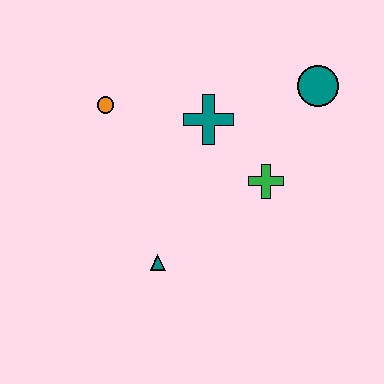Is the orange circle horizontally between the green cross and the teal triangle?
No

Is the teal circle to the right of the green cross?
Yes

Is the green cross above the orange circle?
No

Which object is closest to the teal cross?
The green cross is closest to the teal cross.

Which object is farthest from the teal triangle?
The teal circle is farthest from the teal triangle.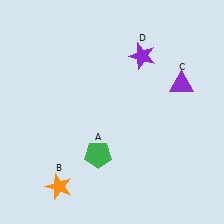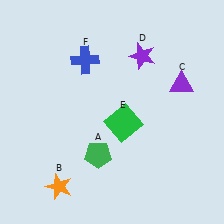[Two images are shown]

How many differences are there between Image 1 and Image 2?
There are 2 differences between the two images.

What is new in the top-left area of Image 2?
A blue cross (F) was added in the top-left area of Image 2.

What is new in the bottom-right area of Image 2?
A green square (E) was added in the bottom-right area of Image 2.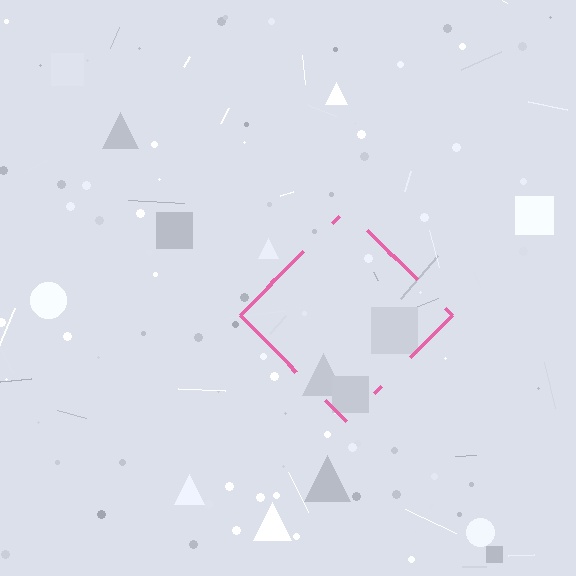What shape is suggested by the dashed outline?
The dashed outline suggests a diamond.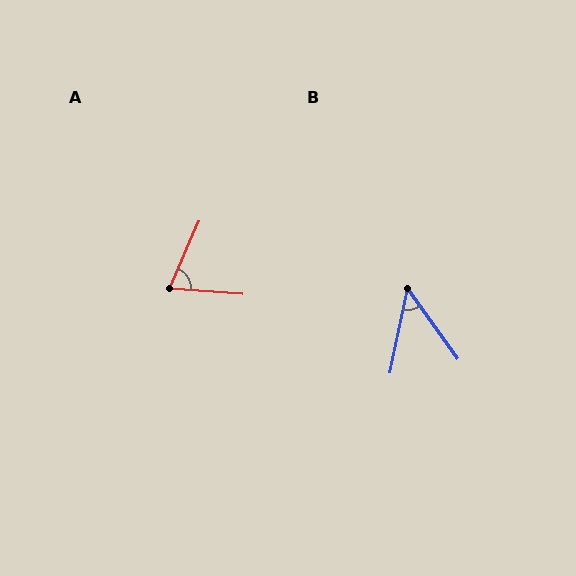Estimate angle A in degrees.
Approximately 70 degrees.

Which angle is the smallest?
B, at approximately 48 degrees.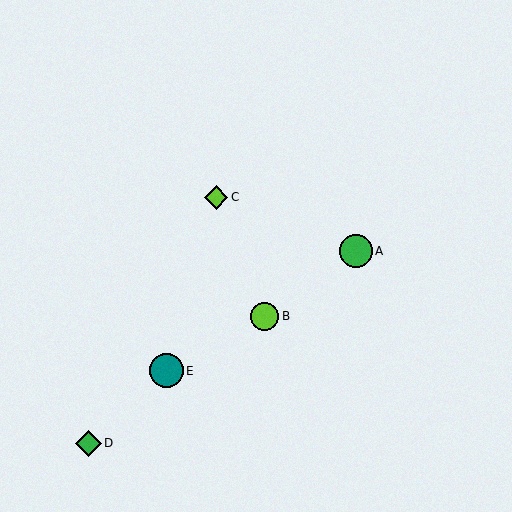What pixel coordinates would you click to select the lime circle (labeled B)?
Click at (264, 316) to select the lime circle B.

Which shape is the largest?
The teal circle (labeled E) is the largest.